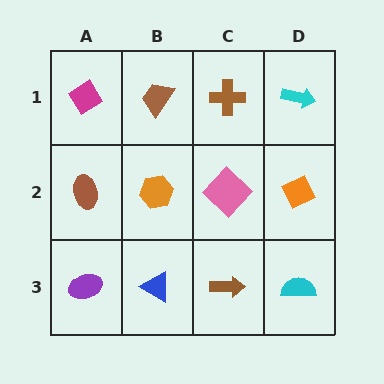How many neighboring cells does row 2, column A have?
3.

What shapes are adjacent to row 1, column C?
A pink diamond (row 2, column C), a brown trapezoid (row 1, column B), a cyan arrow (row 1, column D).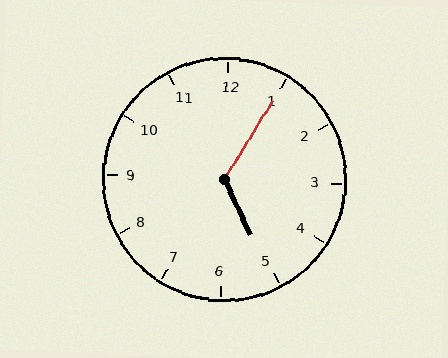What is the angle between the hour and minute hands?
Approximately 122 degrees.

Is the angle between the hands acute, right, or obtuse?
It is obtuse.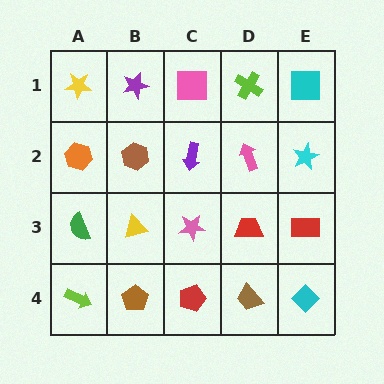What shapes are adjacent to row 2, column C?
A pink square (row 1, column C), a pink star (row 3, column C), a brown hexagon (row 2, column B), a pink arrow (row 2, column D).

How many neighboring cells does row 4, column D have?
3.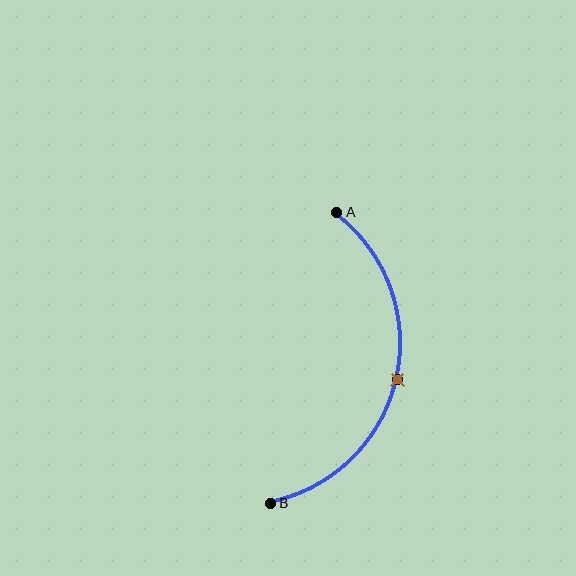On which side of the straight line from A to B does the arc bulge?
The arc bulges to the right of the straight line connecting A and B.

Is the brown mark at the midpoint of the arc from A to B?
Yes. The brown mark lies on the arc at equal arc-length from both A and B — it is the arc midpoint.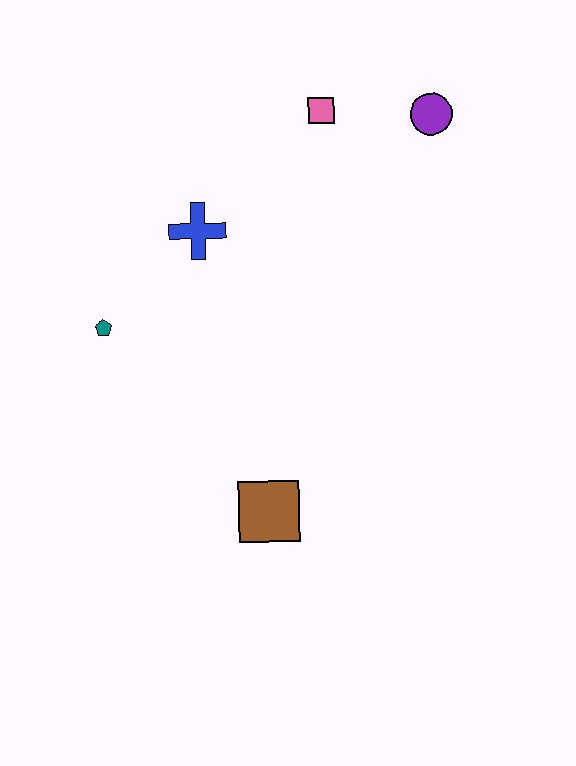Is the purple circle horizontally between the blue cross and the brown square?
No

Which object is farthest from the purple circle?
The brown square is farthest from the purple circle.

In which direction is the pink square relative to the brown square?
The pink square is above the brown square.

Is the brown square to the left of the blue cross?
No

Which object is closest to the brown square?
The teal pentagon is closest to the brown square.